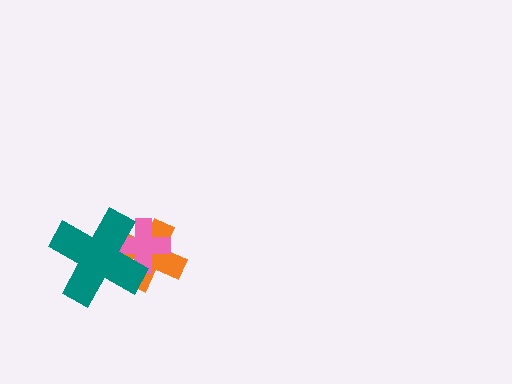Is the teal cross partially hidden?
No, no other shape covers it.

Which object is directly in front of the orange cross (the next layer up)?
The pink cross is directly in front of the orange cross.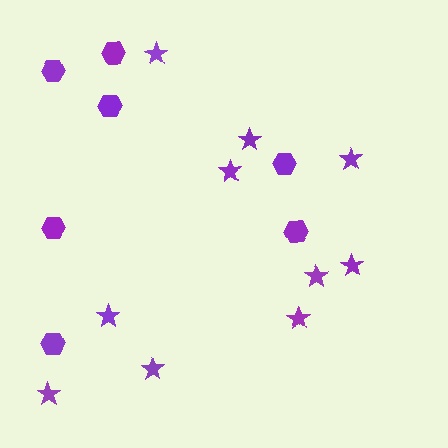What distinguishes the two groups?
There are 2 groups: one group of hexagons (7) and one group of stars (10).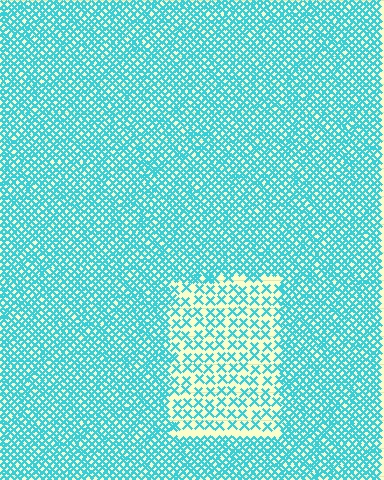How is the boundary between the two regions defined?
The boundary is defined by a change in element density (approximately 2.6x ratio). All elements are the same color, size, and shape.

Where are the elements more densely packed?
The elements are more densely packed outside the rectangle boundary.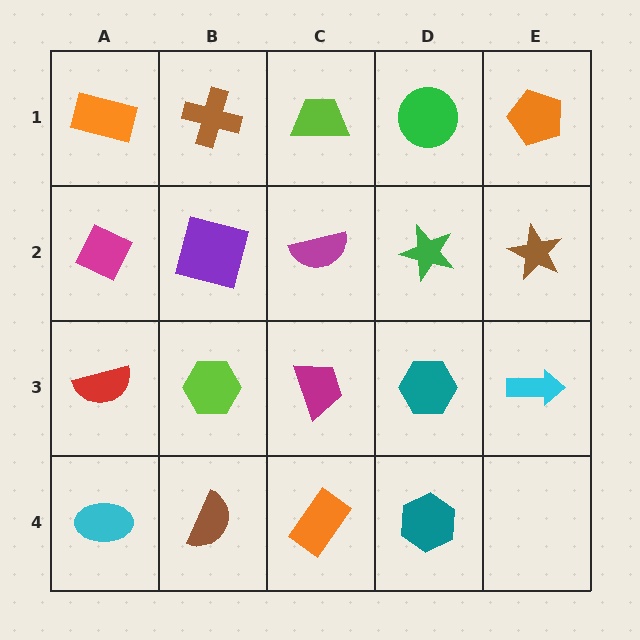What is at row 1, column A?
An orange rectangle.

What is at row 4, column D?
A teal hexagon.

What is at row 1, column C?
A lime trapezoid.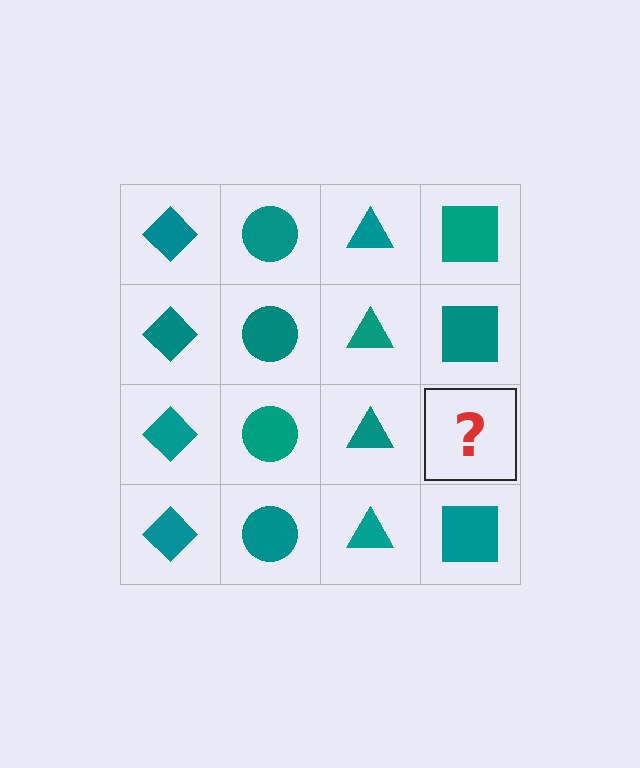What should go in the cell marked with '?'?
The missing cell should contain a teal square.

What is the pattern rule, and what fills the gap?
The rule is that each column has a consistent shape. The gap should be filled with a teal square.